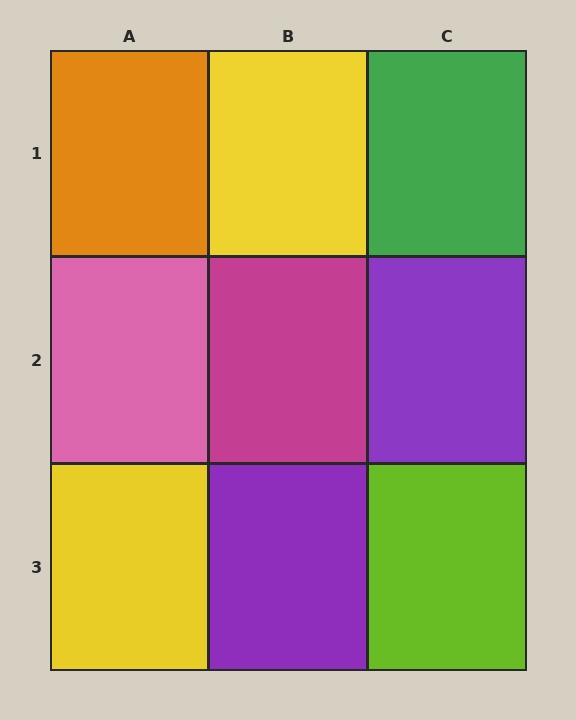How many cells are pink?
1 cell is pink.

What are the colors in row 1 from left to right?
Orange, yellow, green.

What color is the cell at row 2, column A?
Pink.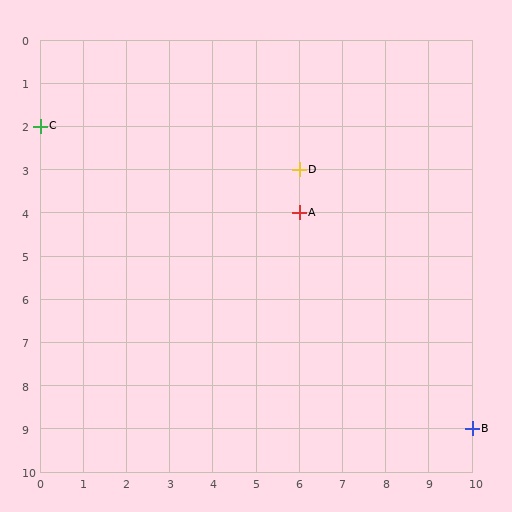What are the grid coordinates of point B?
Point B is at grid coordinates (10, 9).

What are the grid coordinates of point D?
Point D is at grid coordinates (6, 3).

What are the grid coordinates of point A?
Point A is at grid coordinates (6, 4).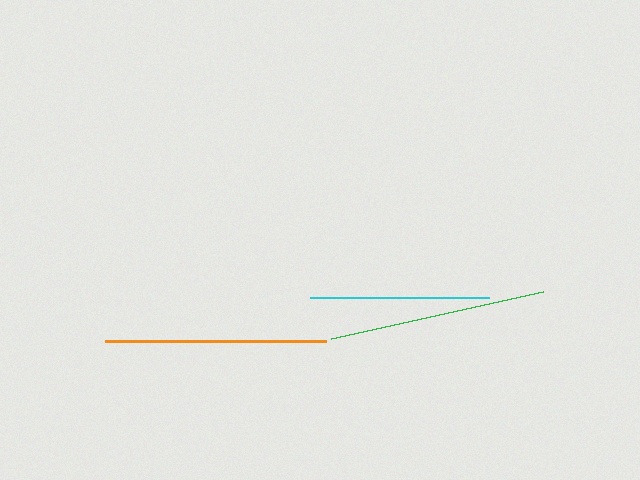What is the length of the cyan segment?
The cyan segment is approximately 178 pixels long.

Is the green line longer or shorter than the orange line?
The orange line is longer than the green line.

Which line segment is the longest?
The orange line is the longest at approximately 221 pixels.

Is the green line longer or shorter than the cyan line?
The green line is longer than the cyan line.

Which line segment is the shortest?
The cyan line is the shortest at approximately 178 pixels.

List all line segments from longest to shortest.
From longest to shortest: orange, green, cyan.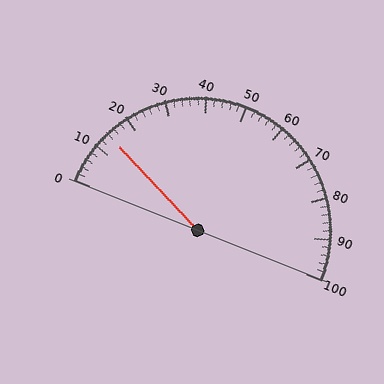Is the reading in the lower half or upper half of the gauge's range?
The reading is in the lower half of the range (0 to 100).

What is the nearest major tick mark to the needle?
The nearest major tick mark is 10.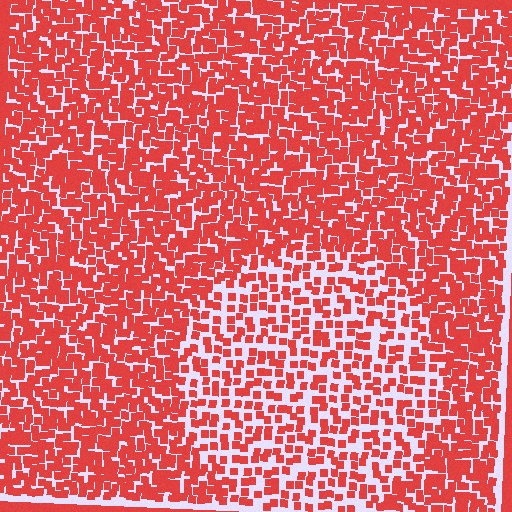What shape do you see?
I see a circle.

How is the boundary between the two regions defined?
The boundary is defined by a change in element density (approximately 1.8x ratio). All elements are the same color, size, and shape.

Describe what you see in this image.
The image contains small red elements arranged at two different densities. A circle-shaped region is visible where the elements are less densely packed than the surrounding area.